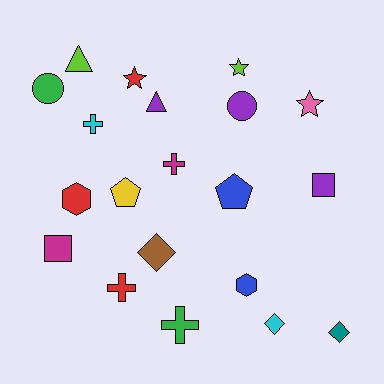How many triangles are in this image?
There are 2 triangles.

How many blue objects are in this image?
There are 2 blue objects.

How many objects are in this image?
There are 20 objects.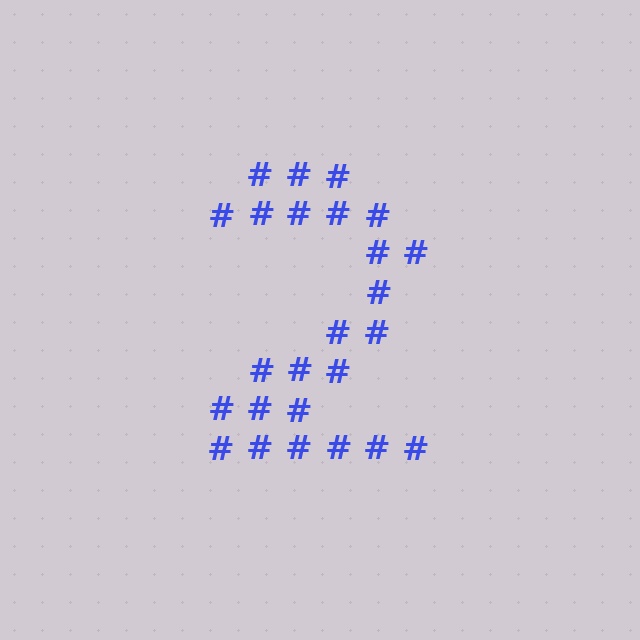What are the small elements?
The small elements are hash symbols.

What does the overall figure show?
The overall figure shows the digit 2.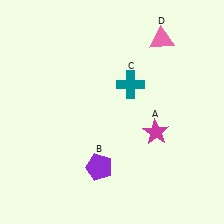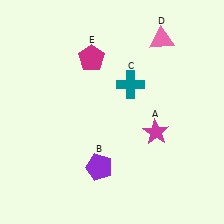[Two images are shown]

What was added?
A magenta pentagon (E) was added in Image 2.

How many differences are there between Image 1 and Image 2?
There is 1 difference between the two images.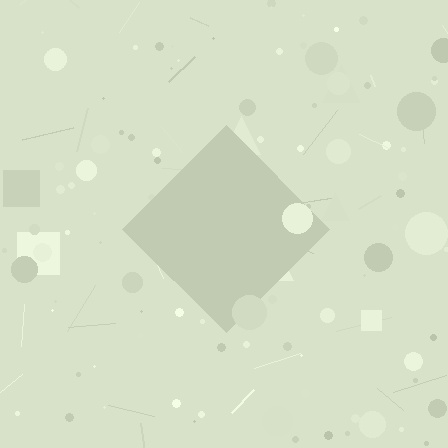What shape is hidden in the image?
A diamond is hidden in the image.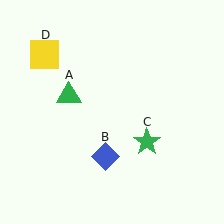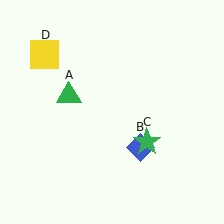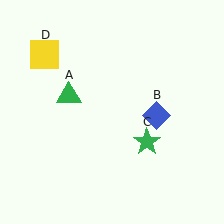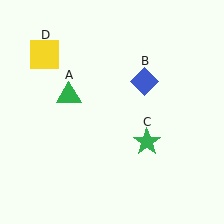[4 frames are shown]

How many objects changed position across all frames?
1 object changed position: blue diamond (object B).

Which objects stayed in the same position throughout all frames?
Green triangle (object A) and green star (object C) and yellow square (object D) remained stationary.